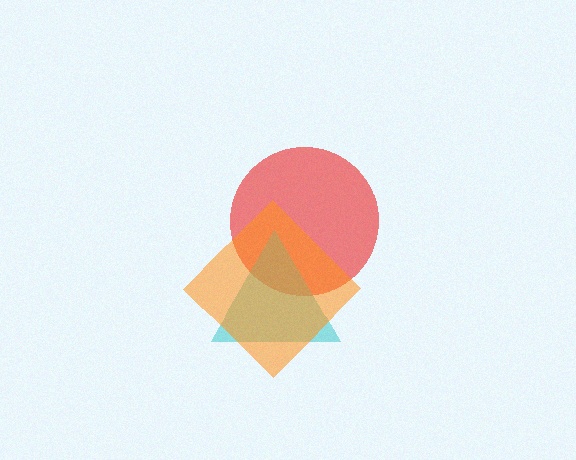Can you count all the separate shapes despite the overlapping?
Yes, there are 3 separate shapes.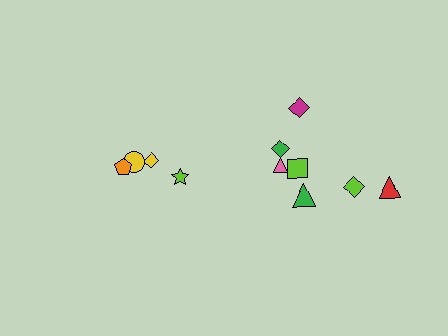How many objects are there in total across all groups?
There are 11 objects.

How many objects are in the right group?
There are 7 objects.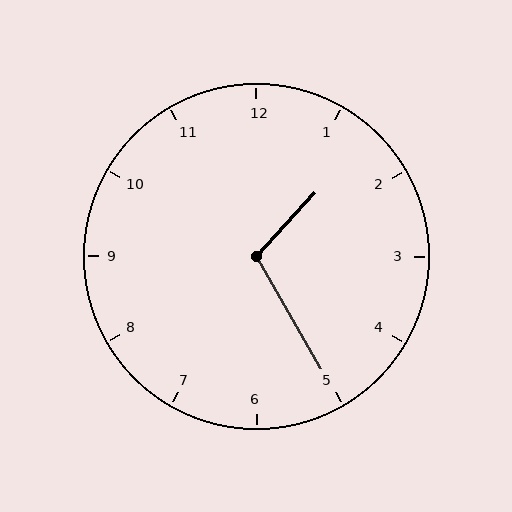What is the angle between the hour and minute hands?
Approximately 108 degrees.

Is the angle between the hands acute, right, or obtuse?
It is obtuse.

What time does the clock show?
1:25.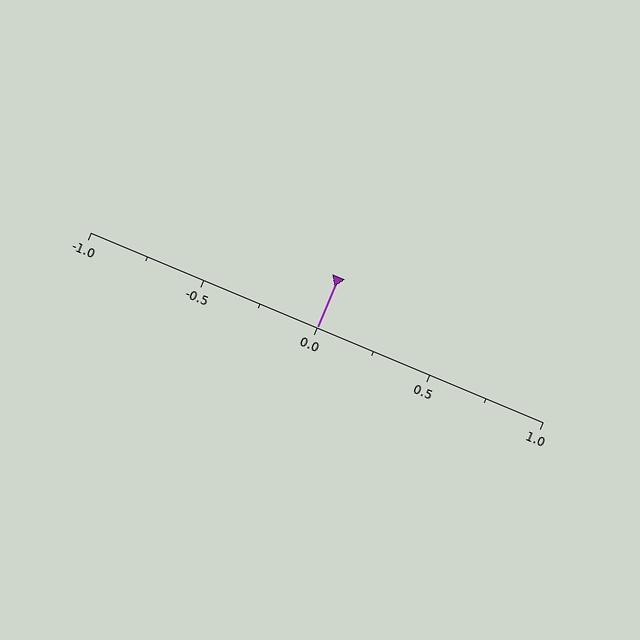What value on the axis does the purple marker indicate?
The marker indicates approximately 0.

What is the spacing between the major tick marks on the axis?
The major ticks are spaced 0.5 apart.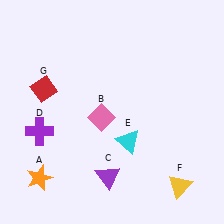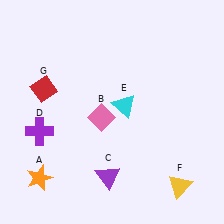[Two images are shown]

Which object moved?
The cyan triangle (E) moved up.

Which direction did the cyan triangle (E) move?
The cyan triangle (E) moved up.